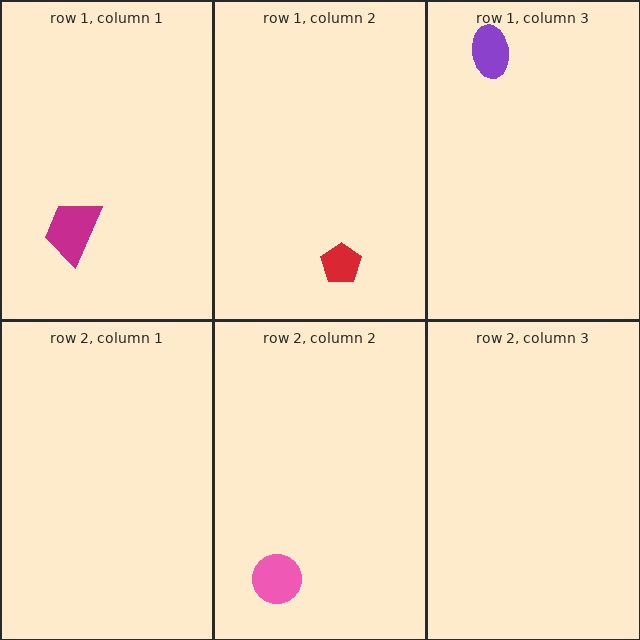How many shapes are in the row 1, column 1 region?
1.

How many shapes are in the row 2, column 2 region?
1.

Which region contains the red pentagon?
The row 1, column 2 region.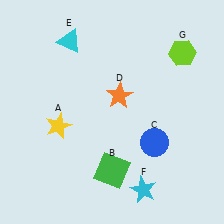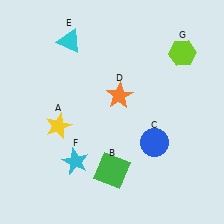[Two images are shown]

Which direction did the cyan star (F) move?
The cyan star (F) moved left.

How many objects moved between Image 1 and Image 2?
1 object moved between the two images.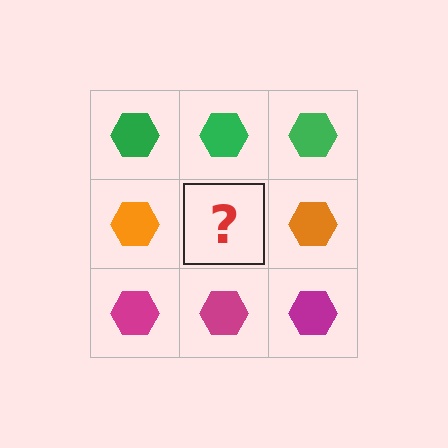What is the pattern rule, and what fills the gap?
The rule is that each row has a consistent color. The gap should be filled with an orange hexagon.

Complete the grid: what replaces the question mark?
The question mark should be replaced with an orange hexagon.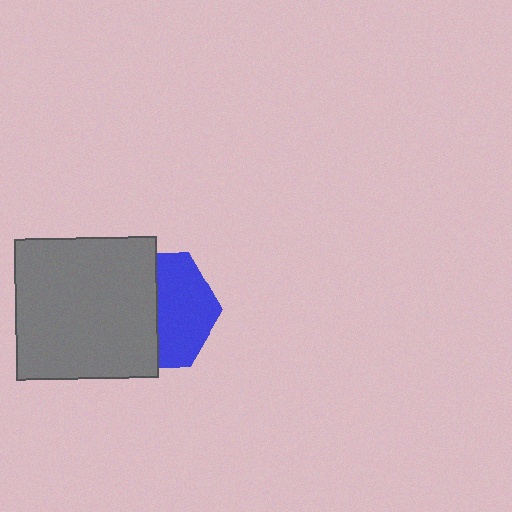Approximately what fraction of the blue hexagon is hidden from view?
Roughly 52% of the blue hexagon is hidden behind the gray square.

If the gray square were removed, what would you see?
You would see the complete blue hexagon.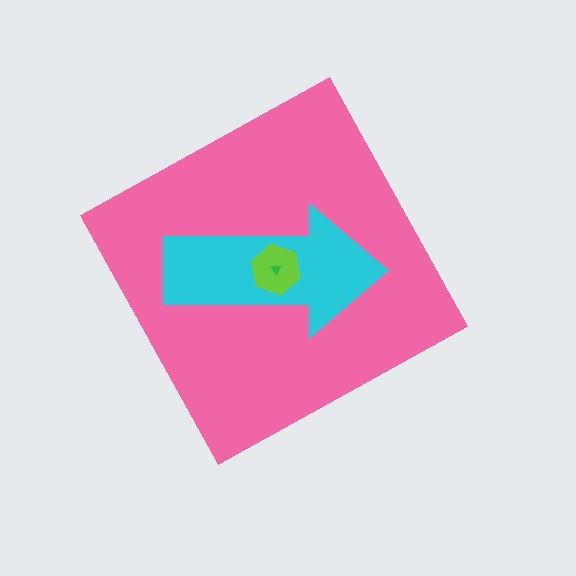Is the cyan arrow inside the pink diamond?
Yes.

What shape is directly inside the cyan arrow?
The lime hexagon.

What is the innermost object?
The green triangle.